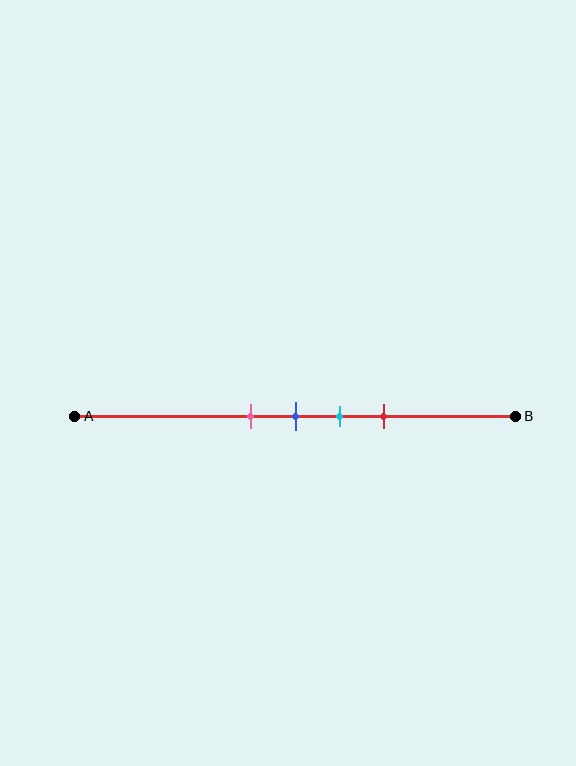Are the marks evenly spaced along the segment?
Yes, the marks are approximately evenly spaced.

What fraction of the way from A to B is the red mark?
The red mark is approximately 70% (0.7) of the way from A to B.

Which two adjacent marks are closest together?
The pink and blue marks are the closest adjacent pair.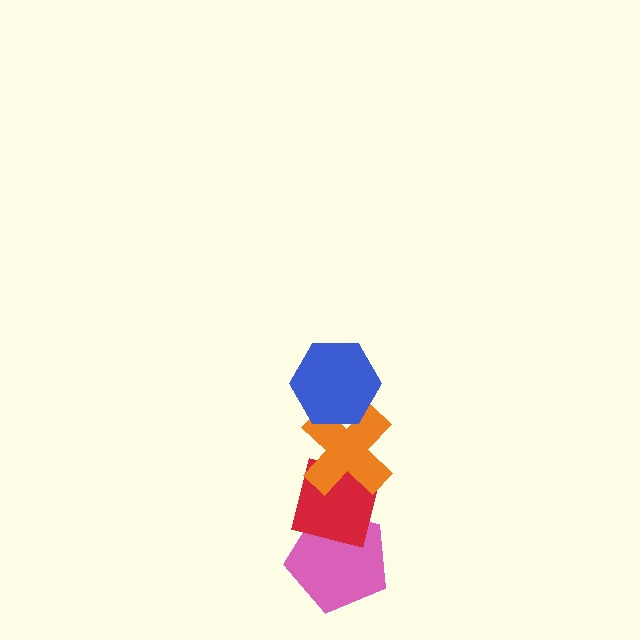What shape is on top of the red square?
The orange cross is on top of the red square.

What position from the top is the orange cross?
The orange cross is 2nd from the top.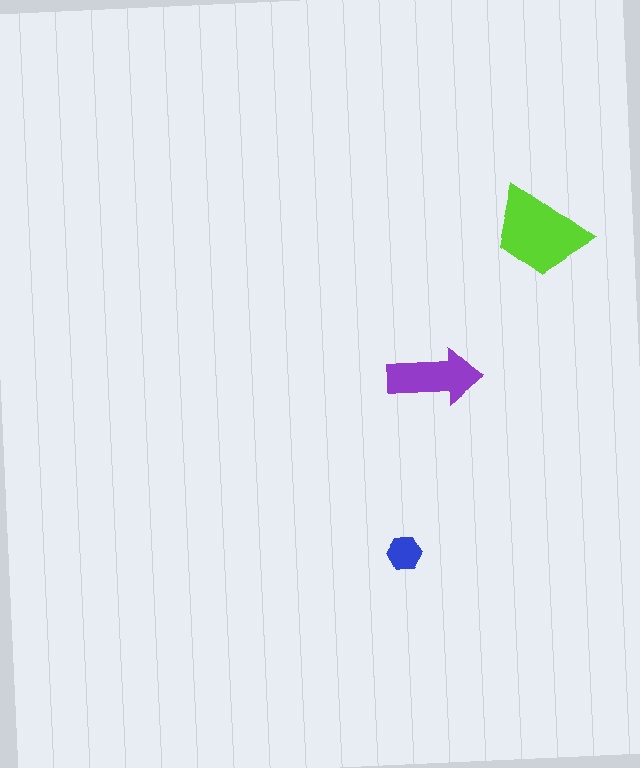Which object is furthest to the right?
The lime trapezoid is rightmost.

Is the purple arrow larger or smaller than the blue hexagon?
Larger.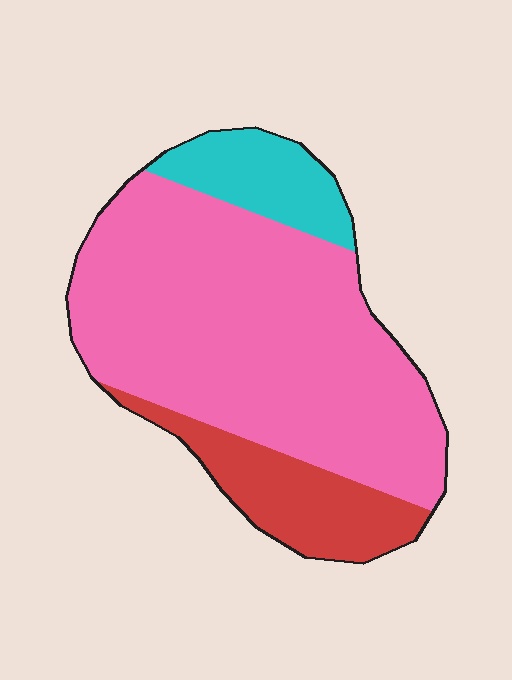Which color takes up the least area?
Cyan, at roughly 10%.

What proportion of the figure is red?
Red covers around 15% of the figure.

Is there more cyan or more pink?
Pink.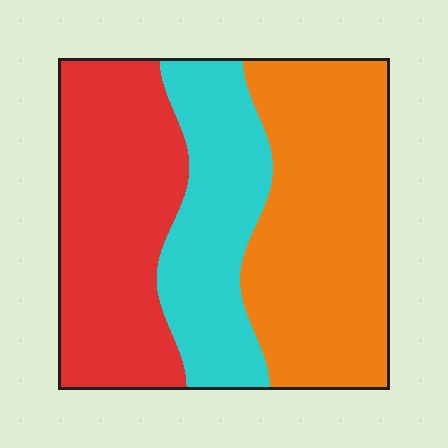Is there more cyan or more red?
Red.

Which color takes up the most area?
Orange, at roughly 40%.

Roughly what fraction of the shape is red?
Red takes up between a third and a half of the shape.